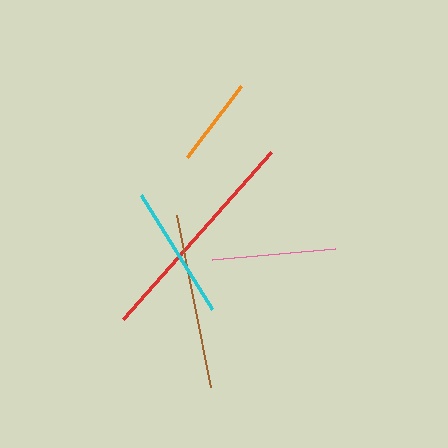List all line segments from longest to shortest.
From longest to shortest: red, brown, cyan, pink, orange.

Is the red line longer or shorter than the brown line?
The red line is longer than the brown line.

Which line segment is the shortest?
The orange line is the shortest at approximately 90 pixels.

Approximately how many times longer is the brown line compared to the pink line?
The brown line is approximately 1.4 times the length of the pink line.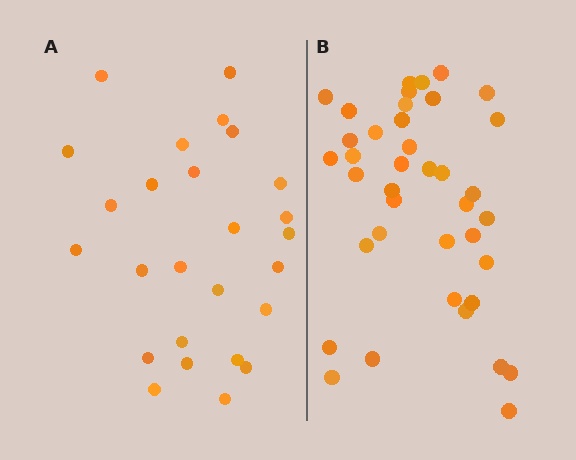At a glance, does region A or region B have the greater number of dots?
Region B (the right region) has more dots.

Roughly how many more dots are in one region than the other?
Region B has approximately 15 more dots than region A.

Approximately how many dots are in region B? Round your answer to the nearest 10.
About 40 dots. (The exact count is 39, which rounds to 40.)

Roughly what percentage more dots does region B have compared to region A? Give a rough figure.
About 50% more.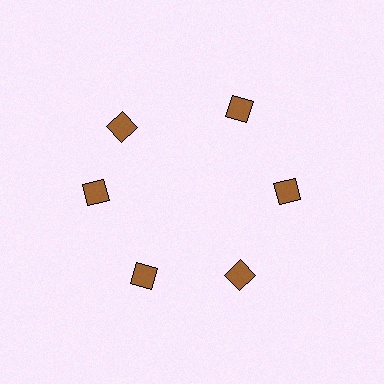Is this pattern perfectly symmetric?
No. The 6 brown squares are arranged in a ring, but one element near the 11 o'clock position is rotated out of alignment along the ring, breaking the 6-fold rotational symmetry.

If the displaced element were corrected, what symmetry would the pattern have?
It would have 6-fold rotational symmetry — the pattern would map onto itself every 60 degrees.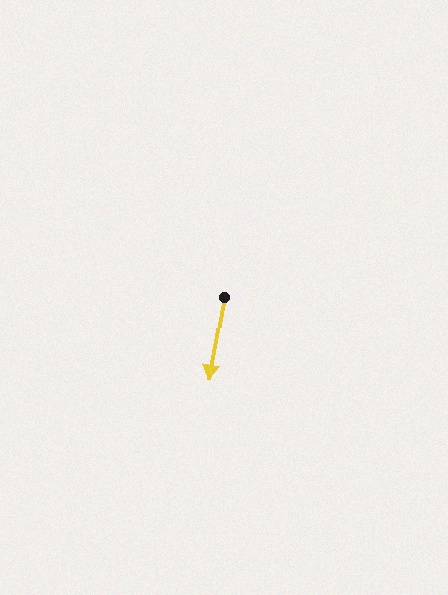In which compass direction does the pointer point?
South.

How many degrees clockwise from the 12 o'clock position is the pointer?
Approximately 190 degrees.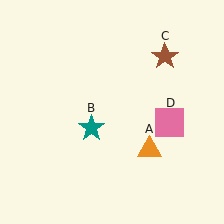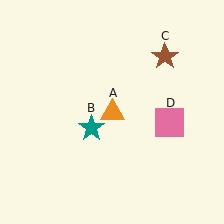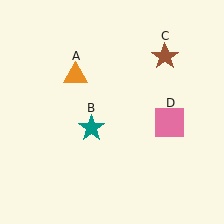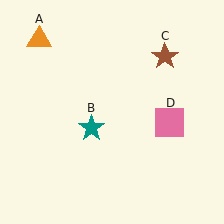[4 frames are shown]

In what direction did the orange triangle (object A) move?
The orange triangle (object A) moved up and to the left.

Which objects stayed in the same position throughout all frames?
Teal star (object B) and brown star (object C) and pink square (object D) remained stationary.